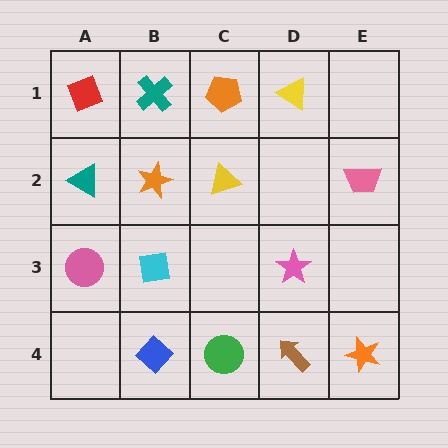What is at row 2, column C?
A yellow triangle.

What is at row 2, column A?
A teal triangle.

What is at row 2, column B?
An orange star.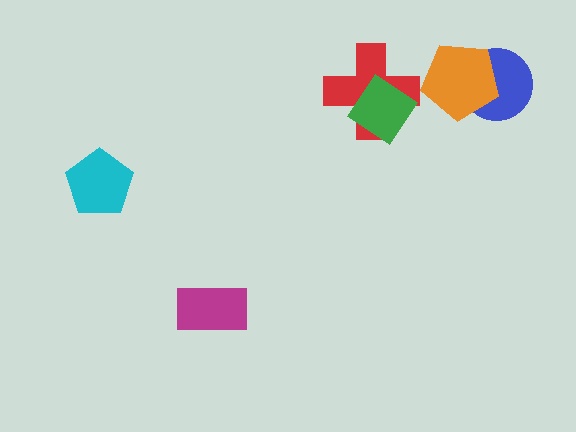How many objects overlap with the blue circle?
1 object overlaps with the blue circle.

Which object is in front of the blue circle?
The orange pentagon is in front of the blue circle.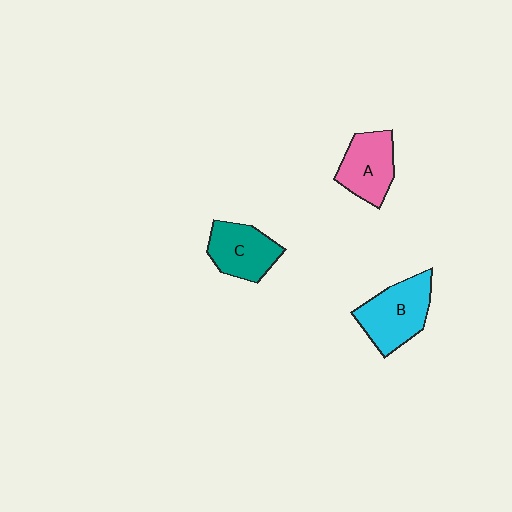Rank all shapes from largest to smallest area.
From largest to smallest: B (cyan), A (pink), C (teal).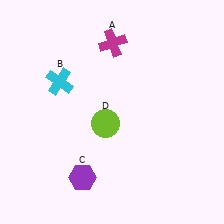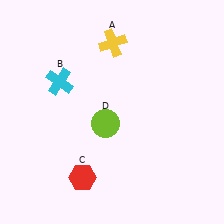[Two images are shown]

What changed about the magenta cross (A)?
In Image 1, A is magenta. In Image 2, it changed to yellow.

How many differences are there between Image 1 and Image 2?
There are 2 differences between the two images.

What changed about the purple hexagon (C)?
In Image 1, C is purple. In Image 2, it changed to red.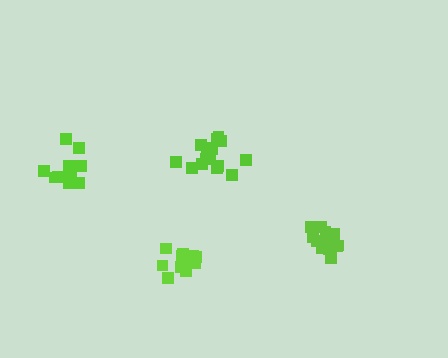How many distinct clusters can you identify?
There are 4 distinct clusters.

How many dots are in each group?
Group 1: 12 dots, Group 2: 15 dots, Group 3: 15 dots, Group 4: 13 dots (55 total).